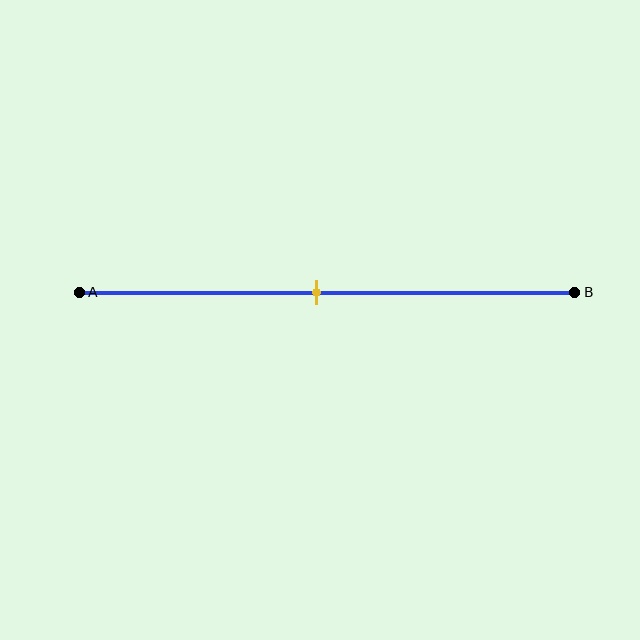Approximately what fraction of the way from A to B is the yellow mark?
The yellow mark is approximately 50% of the way from A to B.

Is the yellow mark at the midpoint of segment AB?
Yes, the mark is approximately at the midpoint.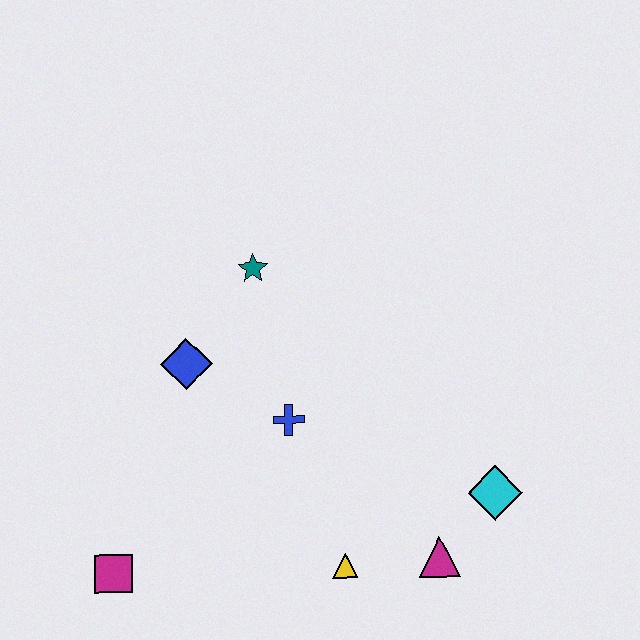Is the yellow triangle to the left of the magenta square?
No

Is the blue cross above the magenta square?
Yes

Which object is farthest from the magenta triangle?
The teal star is farthest from the magenta triangle.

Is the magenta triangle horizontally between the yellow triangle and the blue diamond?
No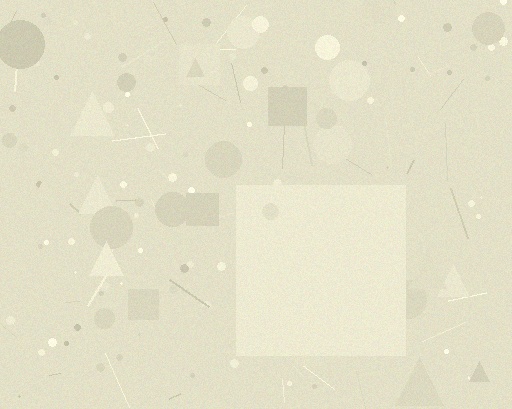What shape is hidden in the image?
A square is hidden in the image.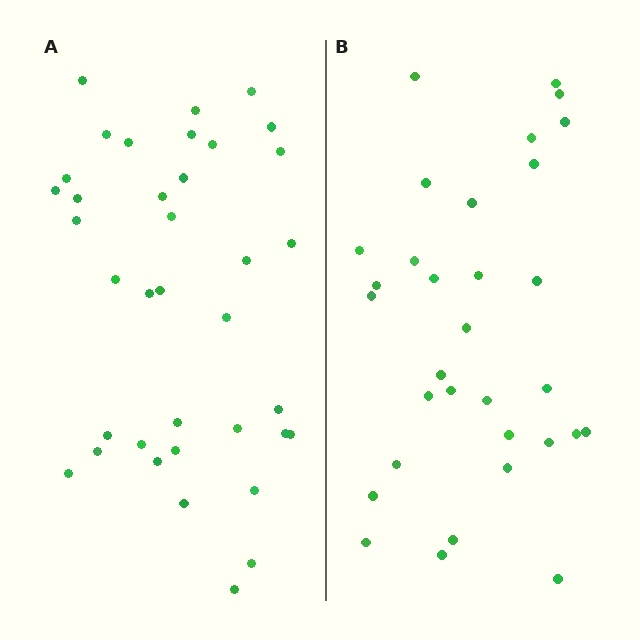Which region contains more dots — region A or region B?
Region A (the left region) has more dots.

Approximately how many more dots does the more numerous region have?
Region A has about 5 more dots than region B.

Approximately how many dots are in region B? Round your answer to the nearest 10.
About 30 dots. (The exact count is 32, which rounds to 30.)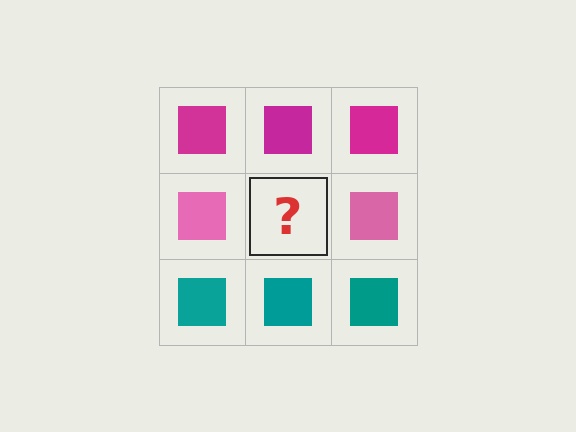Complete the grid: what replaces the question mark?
The question mark should be replaced with a pink square.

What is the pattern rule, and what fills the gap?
The rule is that each row has a consistent color. The gap should be filled with a pink square.